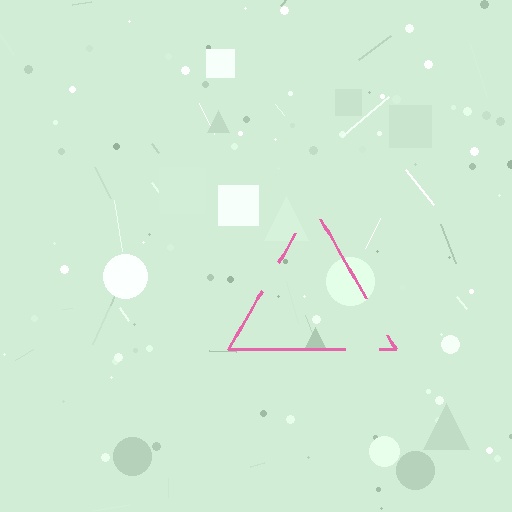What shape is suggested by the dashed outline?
The dashed outline suggests a triangle.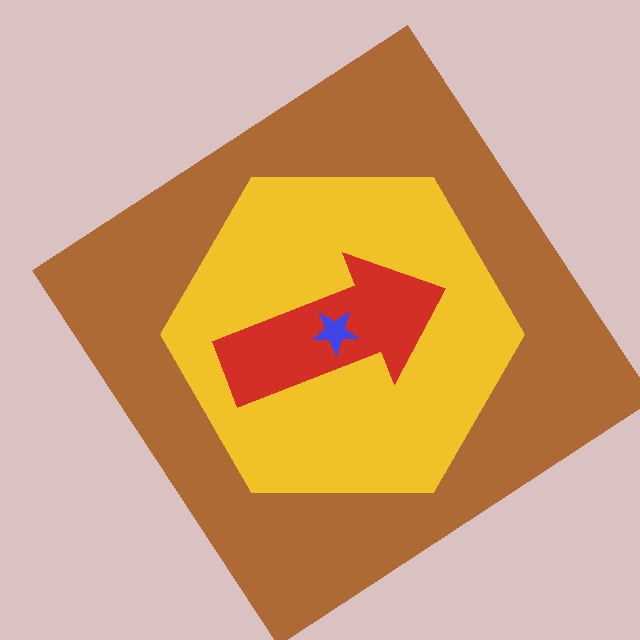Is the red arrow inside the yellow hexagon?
Yes.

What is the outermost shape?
The brown diamond.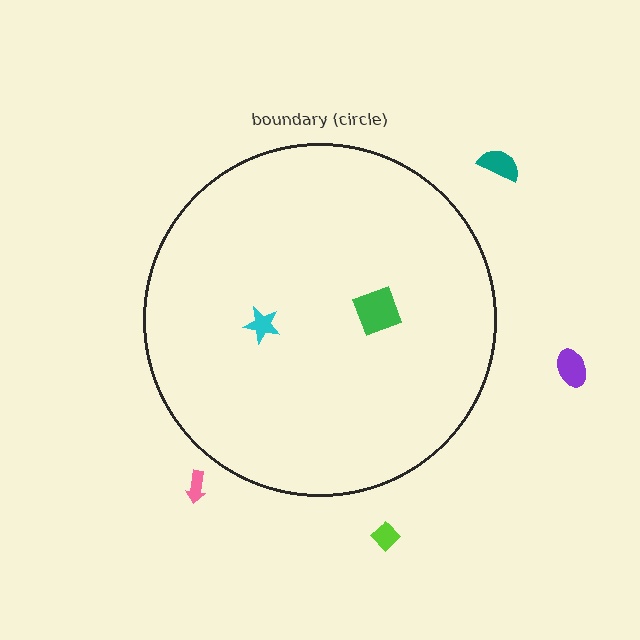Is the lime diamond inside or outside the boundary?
Outside.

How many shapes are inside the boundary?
2 inside, 4 outside.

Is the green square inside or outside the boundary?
Inside.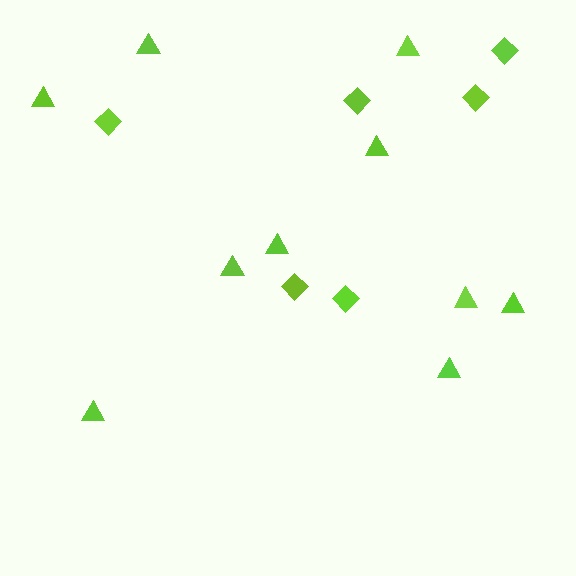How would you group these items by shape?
There are 2 groups: one group of diamonds (6) and one group of triangles (10).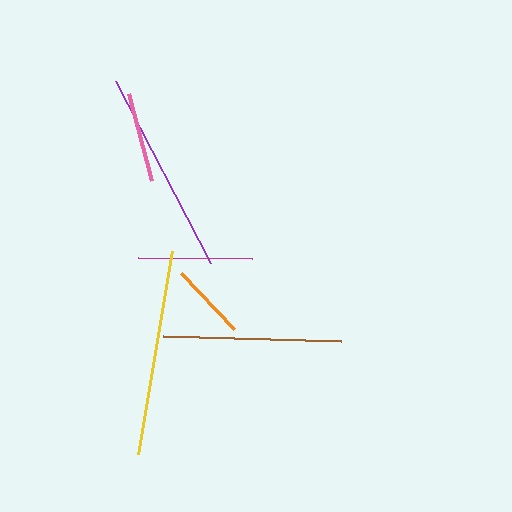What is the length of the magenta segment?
The magenta segment is approximately 114 pixels long.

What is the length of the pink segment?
The pink segment is approximately 90 pixels long.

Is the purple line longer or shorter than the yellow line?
The yellow line is longer than the purple line.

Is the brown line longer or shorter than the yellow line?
The yellow line is longer than the brown line.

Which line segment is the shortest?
The orange line is the shortest at approximately 77 pixels.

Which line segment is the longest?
The yellow line is the longest at approximately 206 pixels.